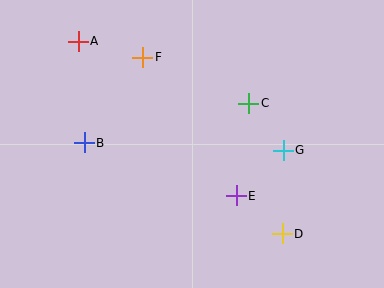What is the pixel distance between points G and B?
The distance between G and B is 199 pixels.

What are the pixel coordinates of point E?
Point E is at (236, 196).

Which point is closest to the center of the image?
Point E at (236, 196) is closest to the center.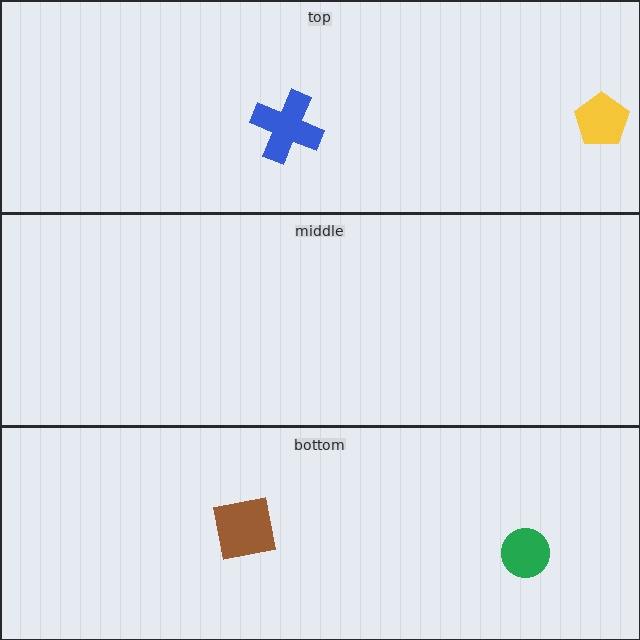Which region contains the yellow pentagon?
The top region.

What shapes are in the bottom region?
The brown square, the green circle.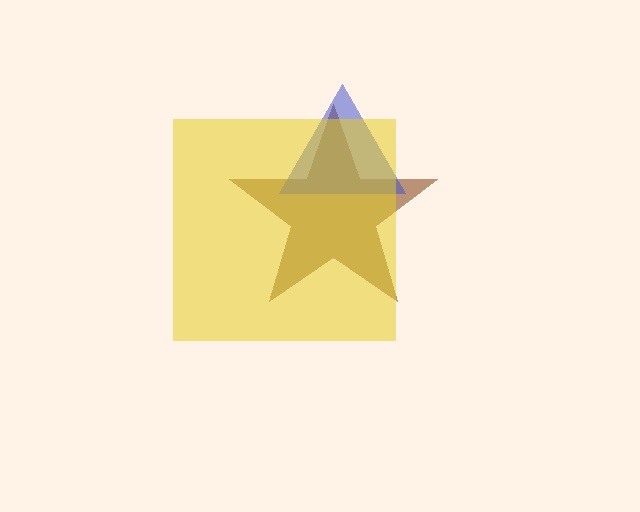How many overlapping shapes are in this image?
There are 3 overlapping shapes in the image.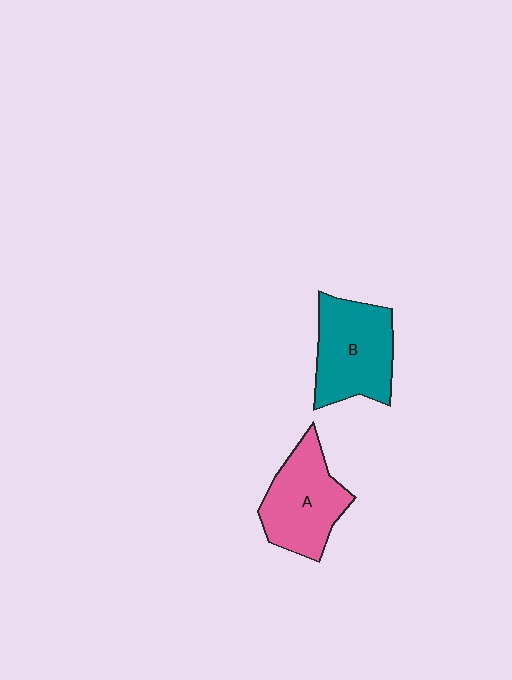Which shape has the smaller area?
Shape A (pink).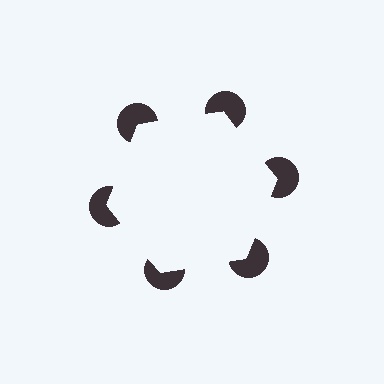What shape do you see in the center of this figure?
An illusory hexagon — its edges are inferred from the aligned wedge cuts in the pac-man discs, not physically drawn.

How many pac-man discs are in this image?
There are 6 — one at each vertex of the illusory hexagon.